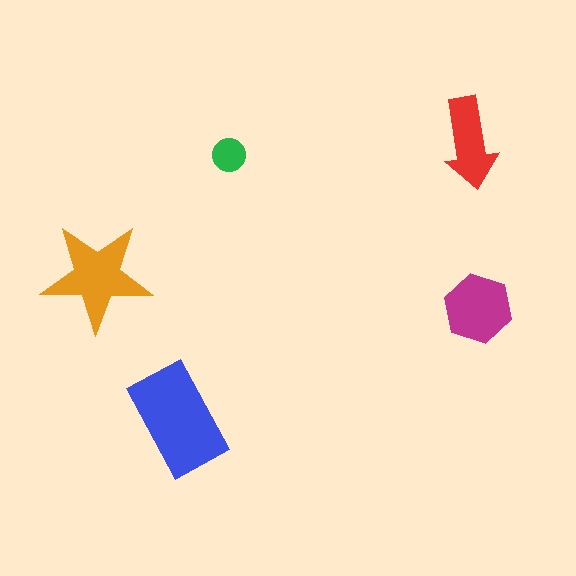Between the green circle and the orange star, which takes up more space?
The orange star.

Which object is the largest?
The blue rectangle.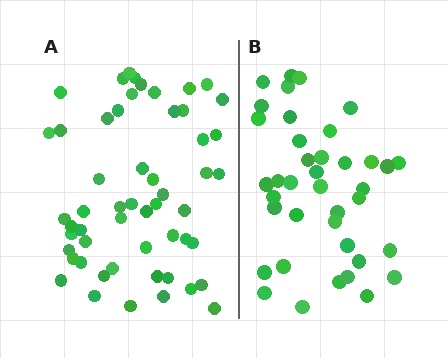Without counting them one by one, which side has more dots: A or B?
Region A (the left region) has more dots.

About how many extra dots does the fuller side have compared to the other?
Region A has approximately 15 more dots than region B.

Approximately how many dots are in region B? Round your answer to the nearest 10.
About 40 dots. (The exact count is 39, which rounds to 40.)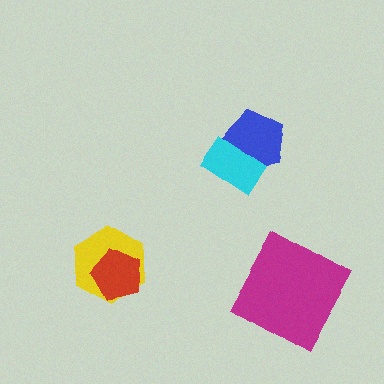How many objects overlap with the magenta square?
0 objects overlap with the magenta square.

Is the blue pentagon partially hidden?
Yes, it is partially covered by another shape.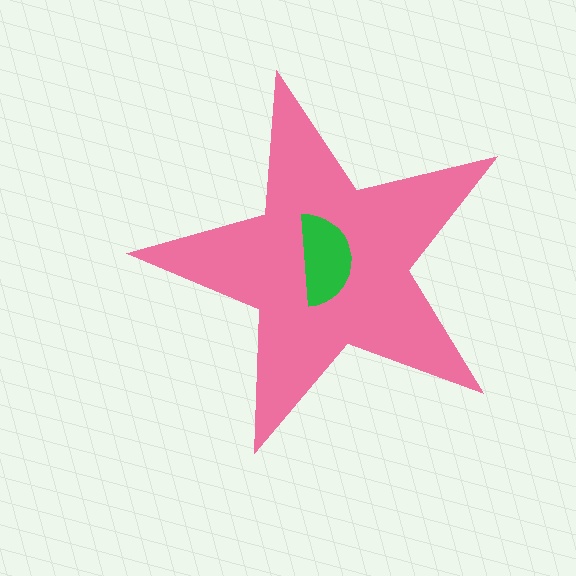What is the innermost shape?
The green semicircle.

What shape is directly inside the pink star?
The green semicircle.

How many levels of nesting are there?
2.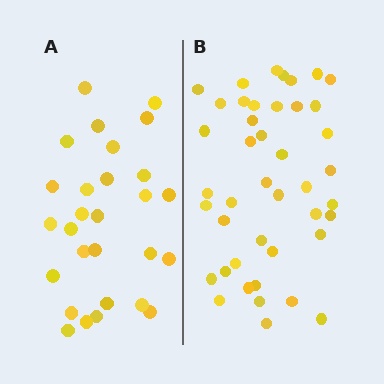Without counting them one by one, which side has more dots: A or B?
Region B (the right region) has more dots.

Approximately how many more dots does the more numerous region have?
Region B has approximately 15 more dots than region A.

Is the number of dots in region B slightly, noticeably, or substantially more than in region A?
Region B has substantially more. The ratio is roughly 1.5 to 1.